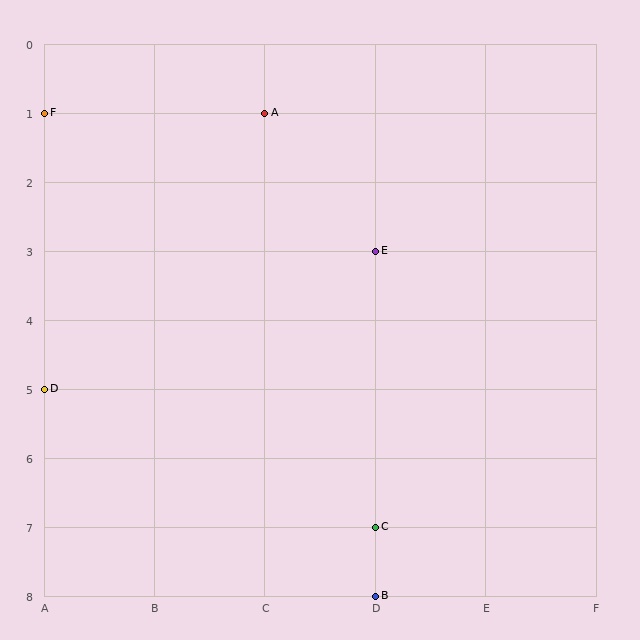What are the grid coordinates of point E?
Point E is at grid coordinates (D, 3).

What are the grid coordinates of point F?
Point F is at grid coordinates (A, 1).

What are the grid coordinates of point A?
Point A is at grid coordinates (C, 1).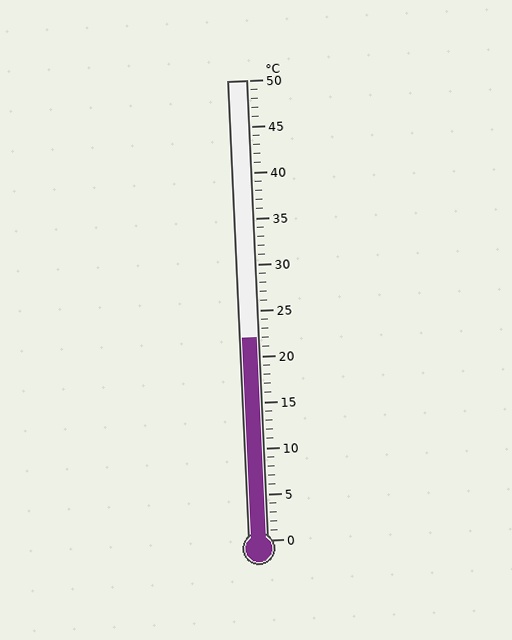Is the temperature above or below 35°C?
The temperature is below 35°C.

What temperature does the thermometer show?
The thermometer shows approximately 22°C.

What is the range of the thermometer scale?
The thermometer scale ranges from 0°C to 50°C.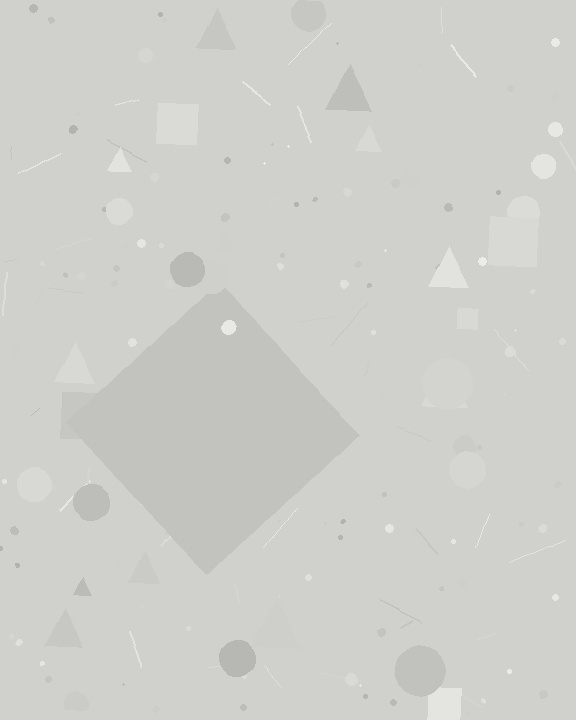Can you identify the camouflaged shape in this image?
The camouflaged shape is a diamond.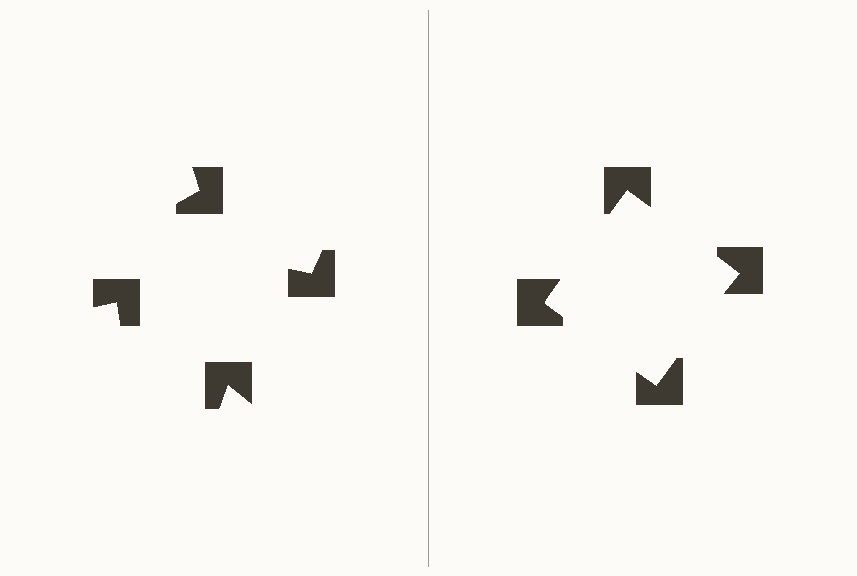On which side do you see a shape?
An illusory square appears on the right side. On the left side the wedge cuts are rotated, so no coherent shape forms.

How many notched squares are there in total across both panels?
8 — 4 on each side.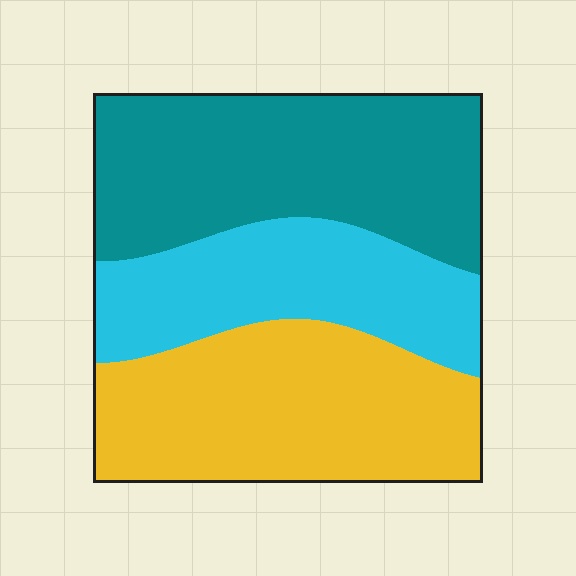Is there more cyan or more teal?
Teal.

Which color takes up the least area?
Cyan, at roughly 25%.